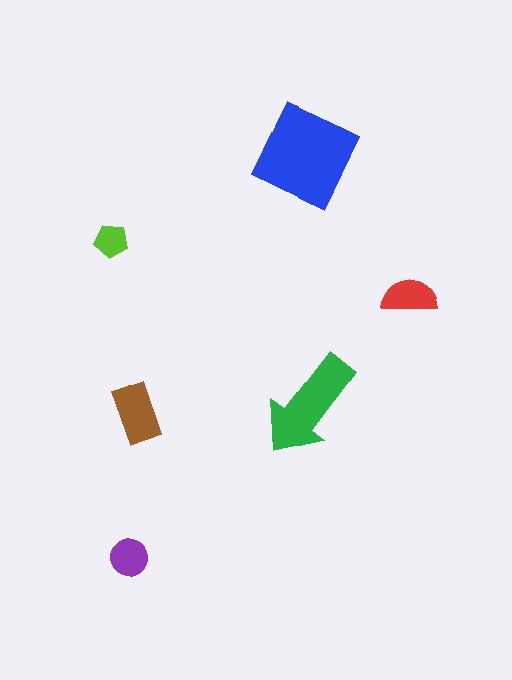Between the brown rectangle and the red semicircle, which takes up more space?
The brown rectangle.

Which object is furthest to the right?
The red semicircle is rightmost.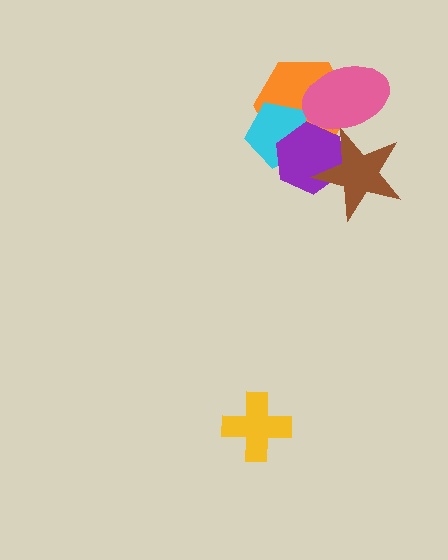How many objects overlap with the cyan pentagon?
2 objects overlap with the cyan pentagon.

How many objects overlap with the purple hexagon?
4 objects overlap with the purple hexagon.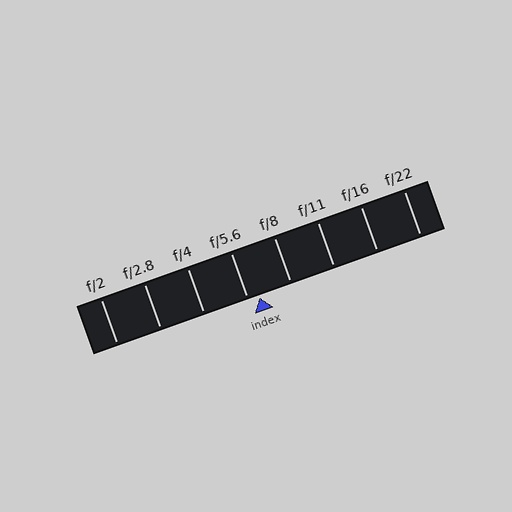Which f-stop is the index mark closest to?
The index mark is closest to f/5.6.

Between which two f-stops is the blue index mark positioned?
The index mark is between f/5.6 and f/8.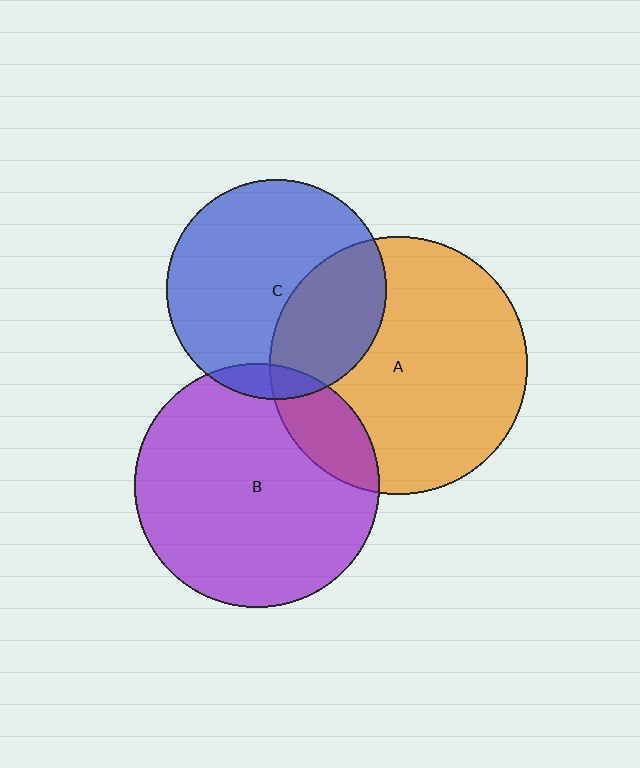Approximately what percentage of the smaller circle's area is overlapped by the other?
Approximately 15%.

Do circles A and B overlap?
Yes.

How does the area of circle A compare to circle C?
Approximately 1.4 times.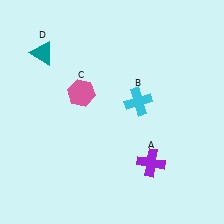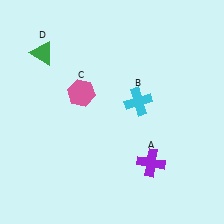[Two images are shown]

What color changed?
The triangle (D) changed from teal in Image 1 to green in Image 2.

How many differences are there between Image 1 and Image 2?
There is 1 difference between the two images.